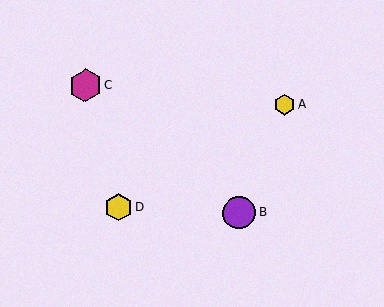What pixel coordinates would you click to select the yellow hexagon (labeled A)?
Click at (285, 104) to select the yellow hexagon A.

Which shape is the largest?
The purple circle (labeled B) is the largest.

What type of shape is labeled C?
Shape C is a magenta hexagon.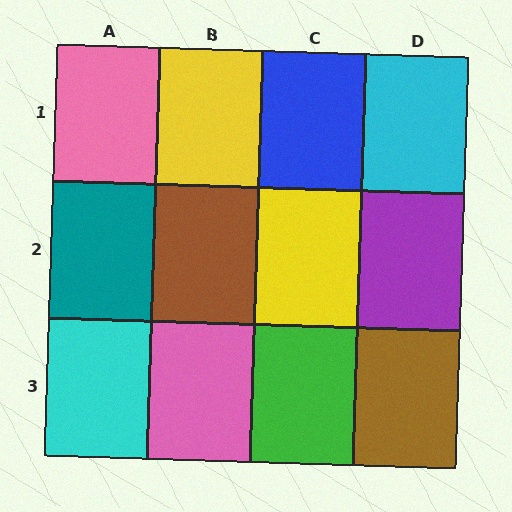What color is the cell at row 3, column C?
Green.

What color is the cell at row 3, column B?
Pink.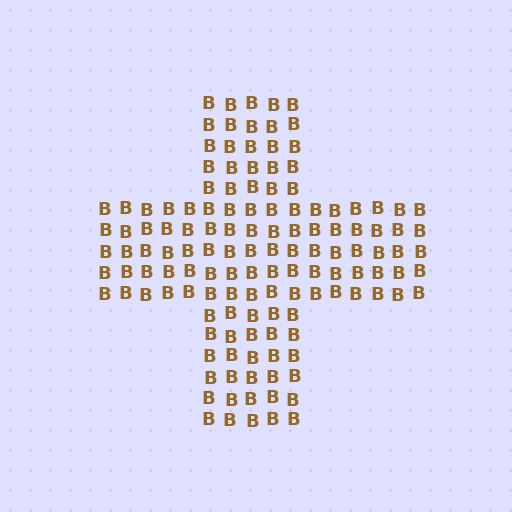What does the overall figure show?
The overall figure shows a cross.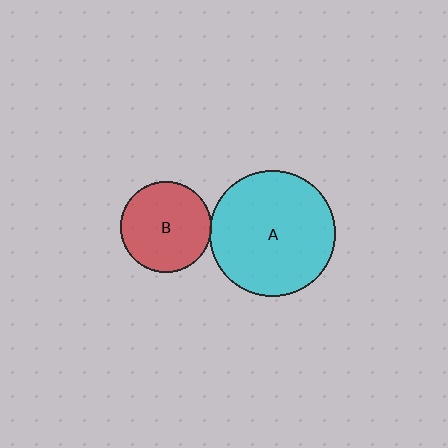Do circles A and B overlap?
Yes.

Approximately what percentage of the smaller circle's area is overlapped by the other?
Approximately 5%.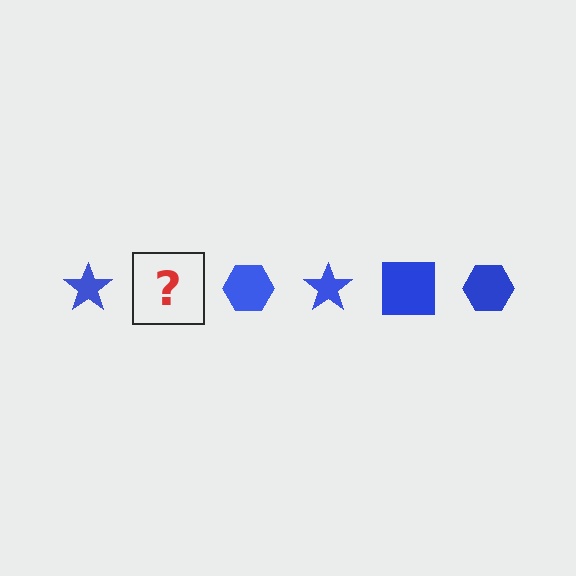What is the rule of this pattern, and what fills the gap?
The rule is that the pattern cycles through star, square, hexagon shapes in blue. The gap should be filled with a blue square.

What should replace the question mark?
The question mark should be replaced with a blue square.